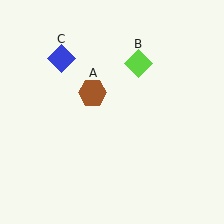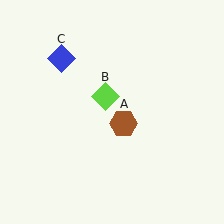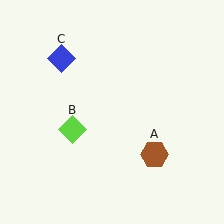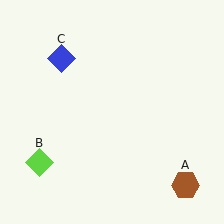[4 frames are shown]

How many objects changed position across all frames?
2 objects changed position: brown hexagon (object A), lime diamond (object B).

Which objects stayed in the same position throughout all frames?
Blue diamond (object C) remained stationary.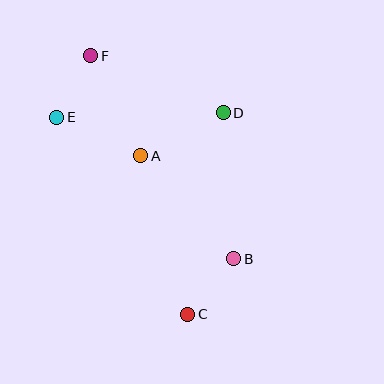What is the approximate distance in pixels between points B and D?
The distance between B and D is approximately 147 pixels.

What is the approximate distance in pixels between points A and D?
The distance between A and D is approximately 93 pixels.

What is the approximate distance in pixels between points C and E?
The distance between C and E is approximately 236 pixels.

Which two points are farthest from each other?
Points C and F are farthest from each other.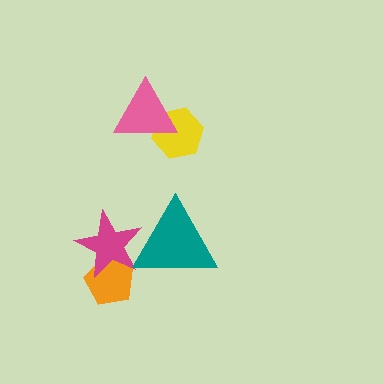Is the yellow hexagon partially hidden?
Yes, it is partially covered by another shape.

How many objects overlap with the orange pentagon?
1 object overlaps with the orange pentagon.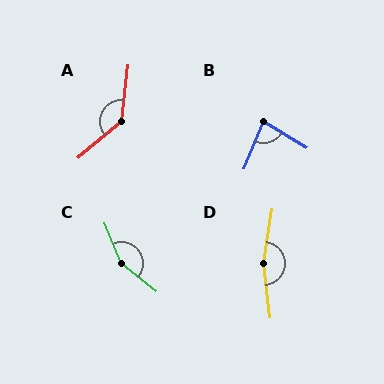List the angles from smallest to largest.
B (82°), A (137°), C (151°), D (164°).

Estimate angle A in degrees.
Approximately 137 degrees.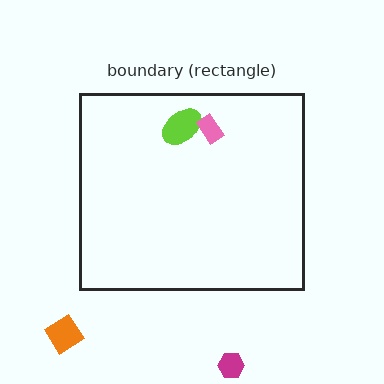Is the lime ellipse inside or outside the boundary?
Inside.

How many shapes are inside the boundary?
2 inside, 2 outside.